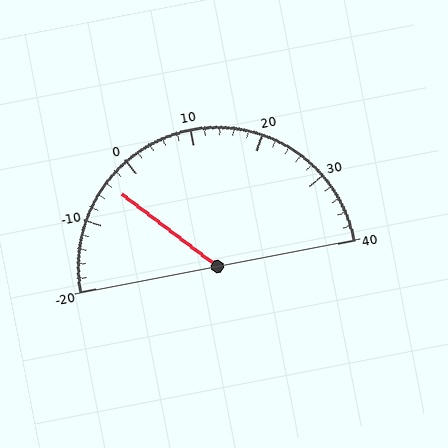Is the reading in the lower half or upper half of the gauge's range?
The reading is in the lower half of the range (-20 to 40).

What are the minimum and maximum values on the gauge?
The gauge ranges from -20 to 40.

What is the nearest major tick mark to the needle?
The nearest major tick mark is 0.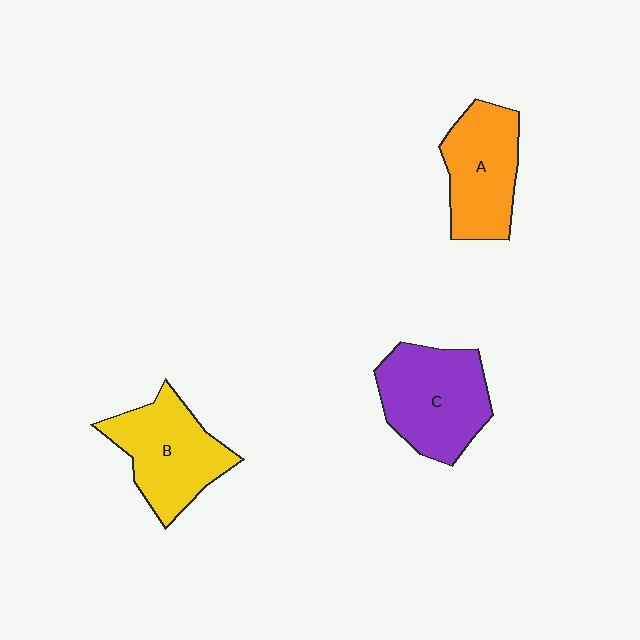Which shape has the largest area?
Shape C (purple).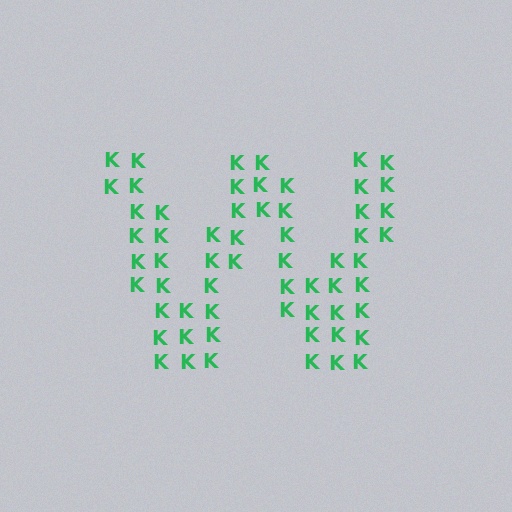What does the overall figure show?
The overall figure shows the letter W.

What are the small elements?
The small elements are letter K's.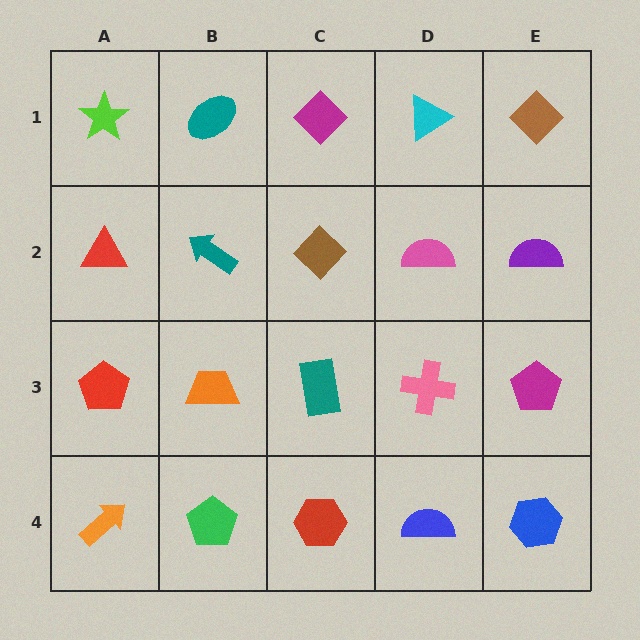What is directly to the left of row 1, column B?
A lime star.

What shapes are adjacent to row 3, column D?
A pink semicircle (row 2, column D), a blue semicircle (row 4, column D), a teal rectangle (row 3, column C), a magenta pentagon (row 3, column E).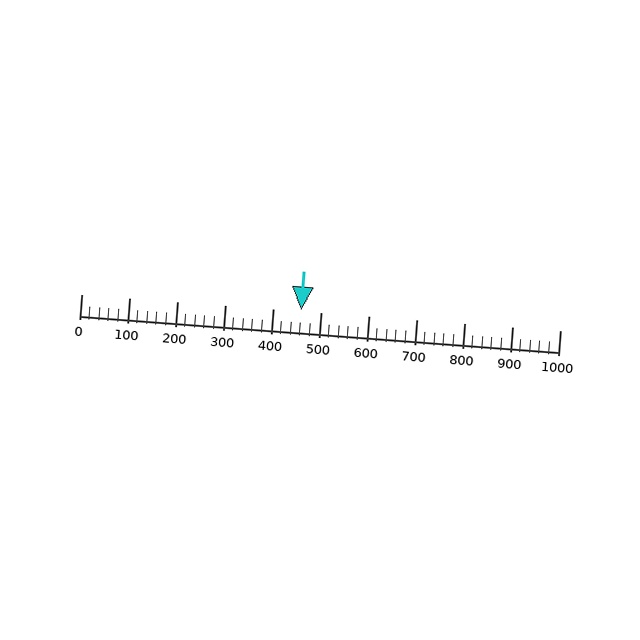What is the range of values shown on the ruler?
The ruler shows values from 0 to 1000.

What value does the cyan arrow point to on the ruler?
The cyan arrow points to approximately 460.